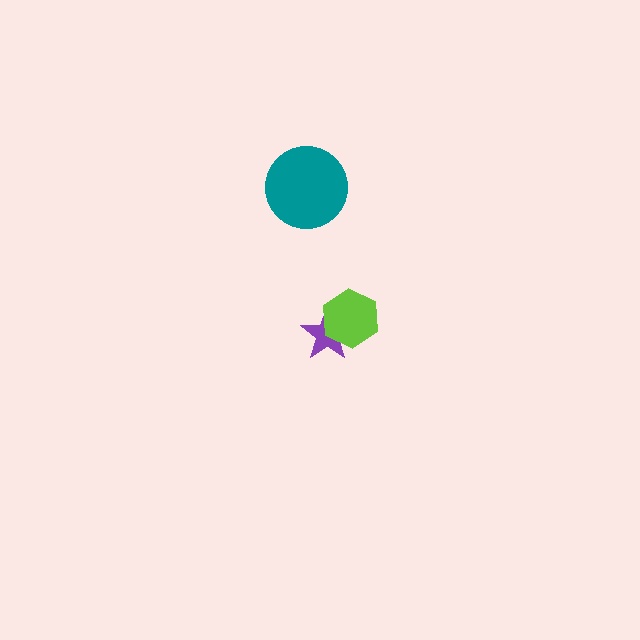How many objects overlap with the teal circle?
0 objects overlap with the teal circle.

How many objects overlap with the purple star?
1 object overlaps with the purple star.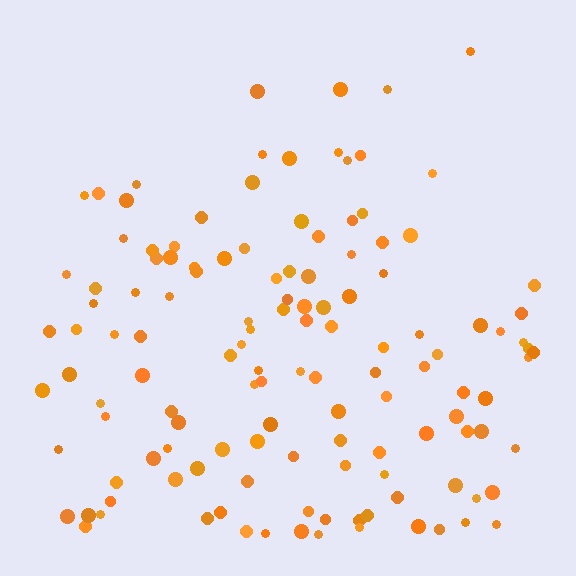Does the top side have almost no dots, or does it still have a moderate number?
Still a moderate number, just noticeably fewer than the bottom.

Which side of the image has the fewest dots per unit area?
The top.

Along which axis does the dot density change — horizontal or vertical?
Vertical.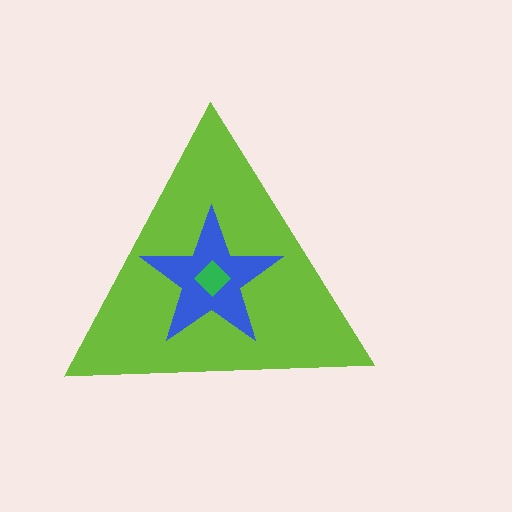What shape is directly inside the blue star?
The green diamond.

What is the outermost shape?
The lime triangle.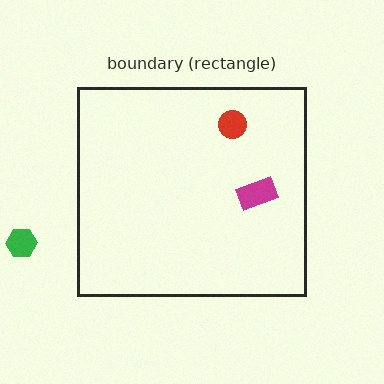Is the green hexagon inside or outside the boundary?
Outside.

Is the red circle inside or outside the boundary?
Inside.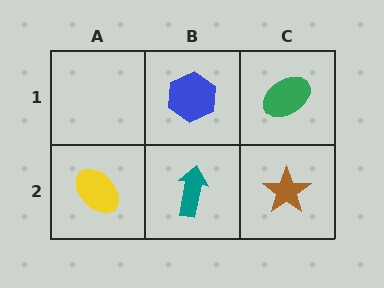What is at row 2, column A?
A yellow ellipse.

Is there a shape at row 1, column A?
No, that cell is empty.